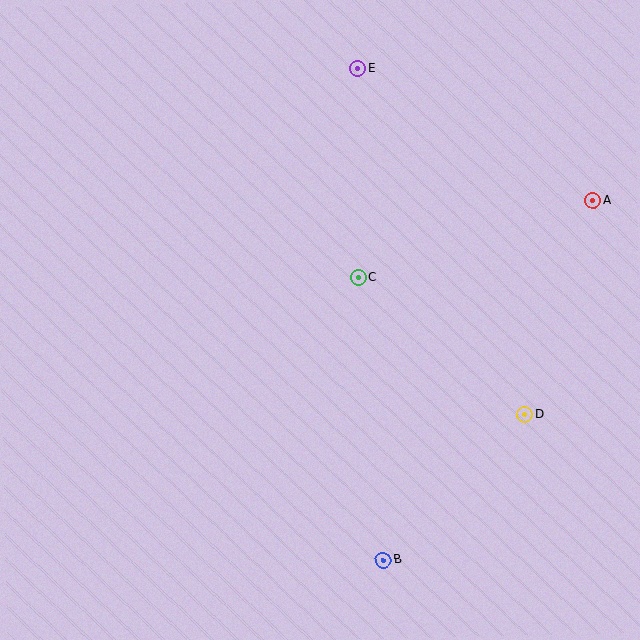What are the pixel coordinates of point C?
Point C is at (358, 278).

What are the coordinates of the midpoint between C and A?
The midpoint between C and A is at (476, 239).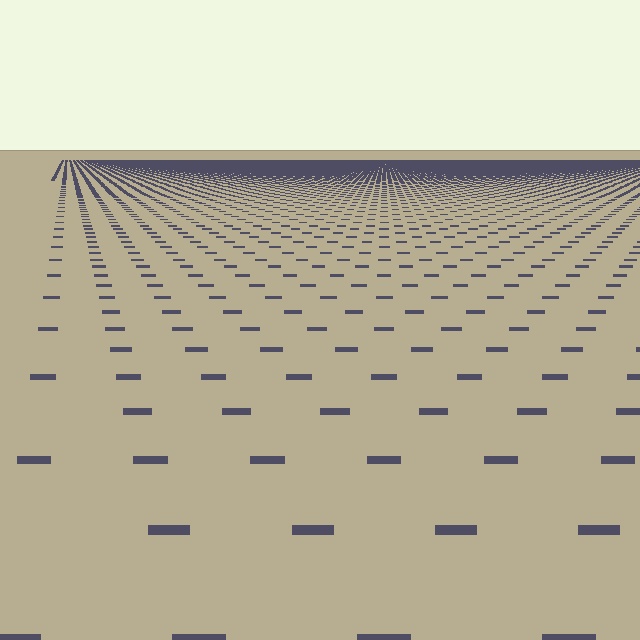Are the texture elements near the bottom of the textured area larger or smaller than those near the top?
Larger. Near the bottom, elements are closer to the viewer and appear at a bigger on-screen size.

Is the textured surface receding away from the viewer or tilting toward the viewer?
The surface is receding away from the viewer. Texture elements get smaller and denser toward the top.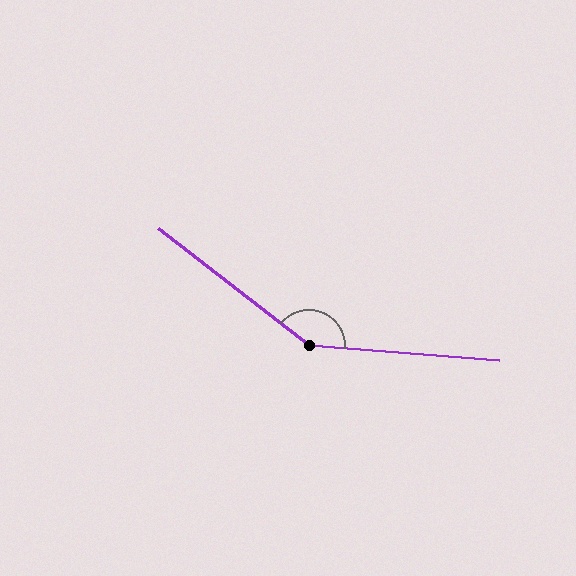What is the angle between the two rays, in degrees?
Approximately 146 degrees.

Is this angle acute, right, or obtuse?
It is obtuse.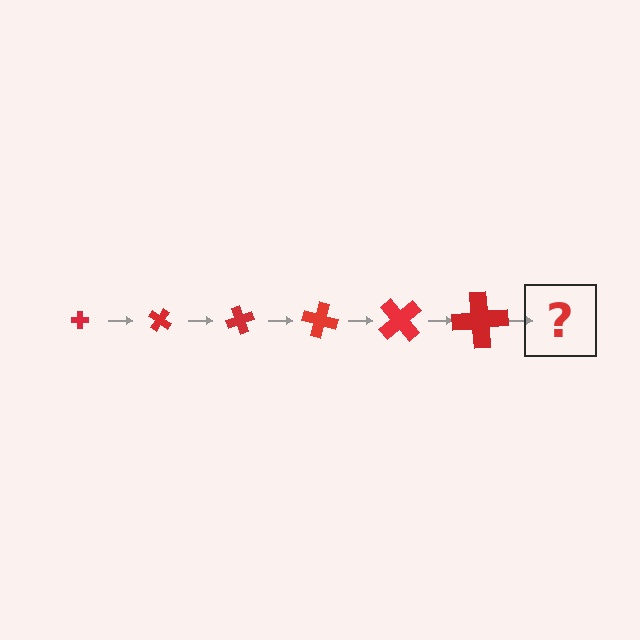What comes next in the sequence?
The next element should be a cross, larger than the previous one and rotated 210 degrees from the start.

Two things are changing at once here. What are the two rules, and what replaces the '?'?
The two rules are that the cross grows larger each step and it rotates 35 degrees each step. The '?' should be a cross, larger than the previous one and rotated 210 degrees from the start.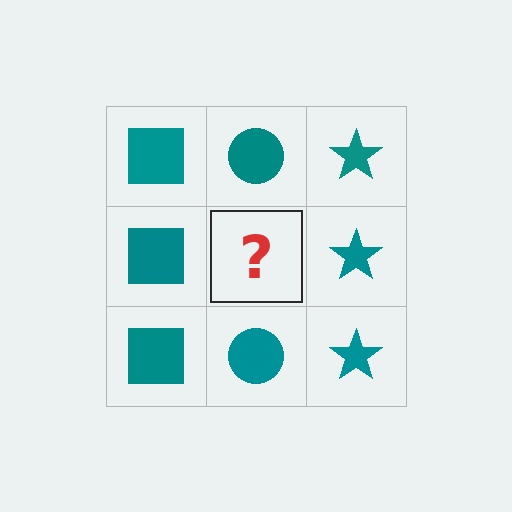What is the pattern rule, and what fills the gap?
The rule is that each column has a consistent shape. The gap should be filled with a teal circle.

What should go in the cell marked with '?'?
The missing cell should contain a teal circle.